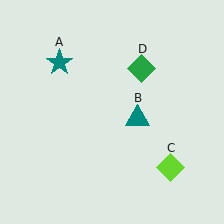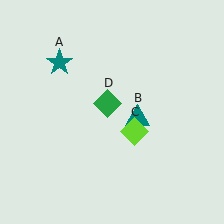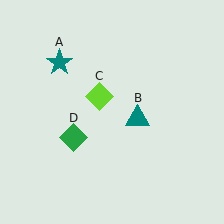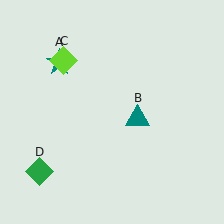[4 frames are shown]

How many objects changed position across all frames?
2 objects changed position: lime diamond (object C), green diamond (object D).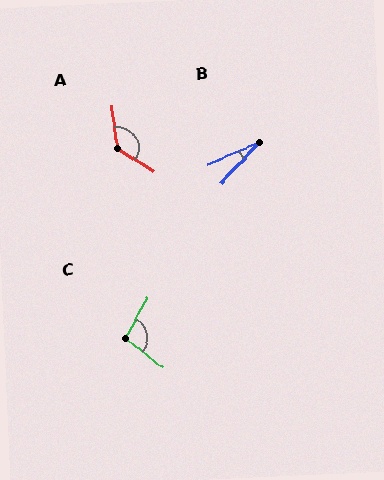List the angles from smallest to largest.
B (24°), C (99°), A (129°).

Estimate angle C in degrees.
Approximately 99 degrees.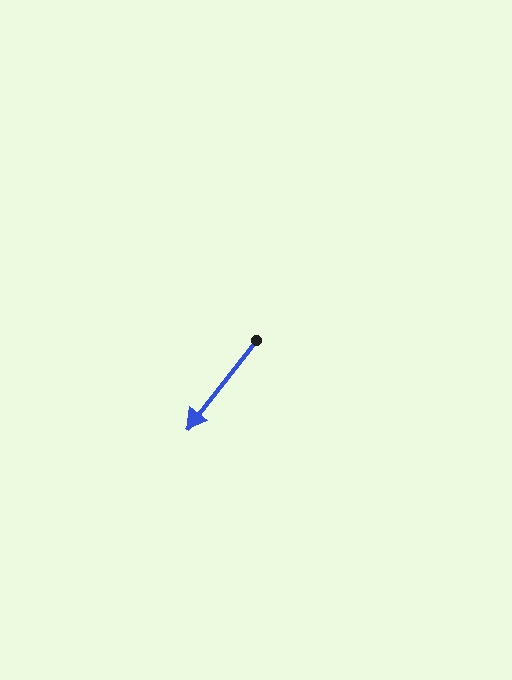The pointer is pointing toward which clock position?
Roughly 7 o'clock.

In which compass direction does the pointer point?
Southwest.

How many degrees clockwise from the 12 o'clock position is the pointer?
Approximately 218 degrees.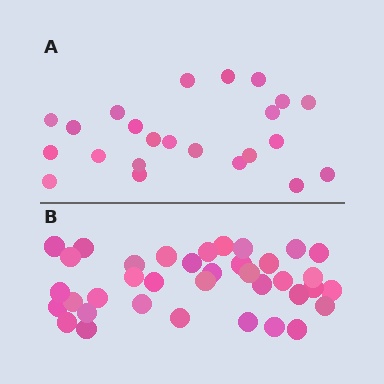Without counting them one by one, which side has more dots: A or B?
Region B (the bottom region) has more dots.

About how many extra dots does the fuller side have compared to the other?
Region B has approximately 15 more dots than region A.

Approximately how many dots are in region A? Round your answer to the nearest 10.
About 20 dots. (The exact count is 23, which rounds to 20.)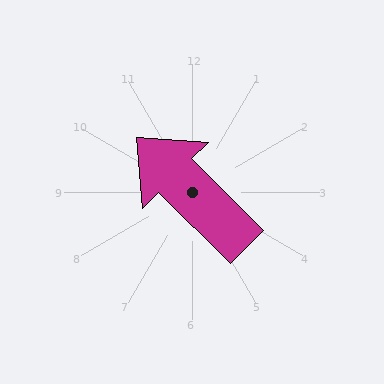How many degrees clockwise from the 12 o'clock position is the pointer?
Approximately 315 degrees.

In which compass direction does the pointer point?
Northwest.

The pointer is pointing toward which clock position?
Roughly 10 o'clock.